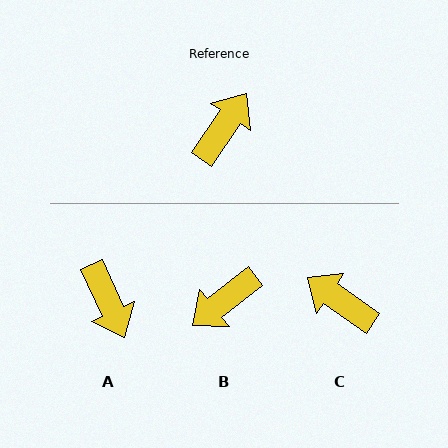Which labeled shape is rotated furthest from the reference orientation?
B, about 162 degrees away.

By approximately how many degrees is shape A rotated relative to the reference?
Approximately 121 degrees clockwise.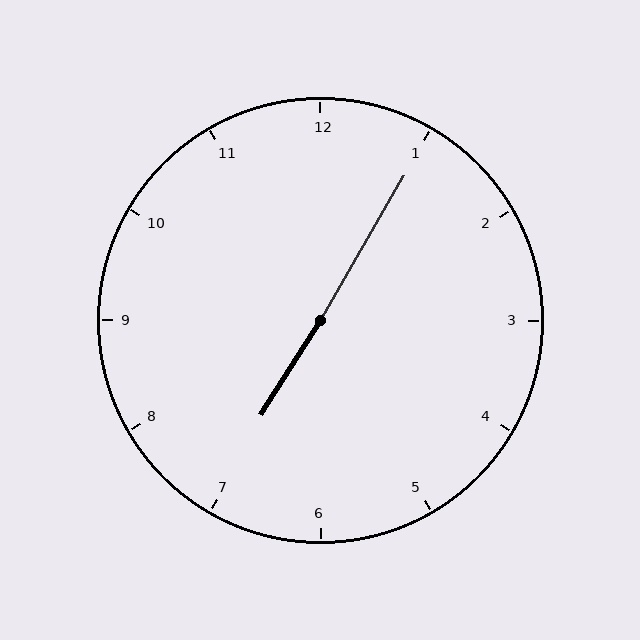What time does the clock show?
7:05.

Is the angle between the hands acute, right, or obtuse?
It is obtuse.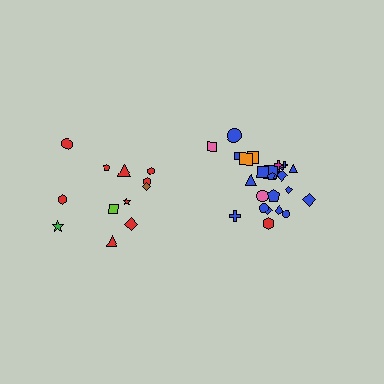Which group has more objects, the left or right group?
The right group.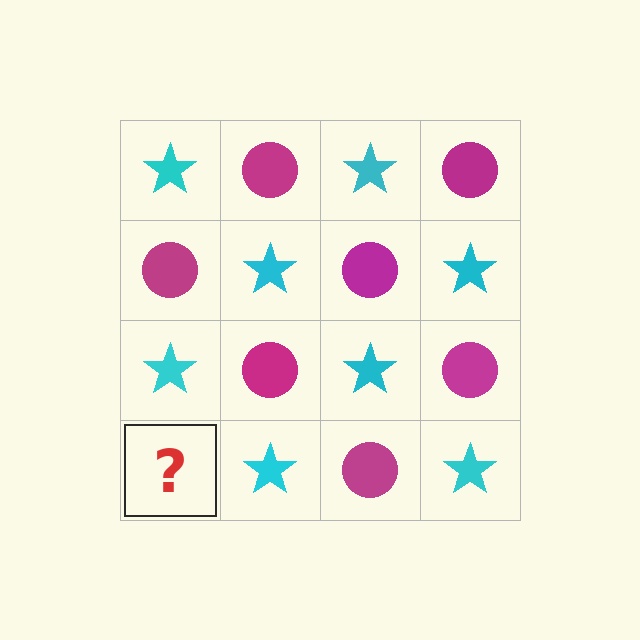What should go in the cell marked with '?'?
The missing cell should contain a magenta circle.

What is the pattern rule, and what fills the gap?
The rule is that it alternates cyan star and magenta circle in a checkerboard pattern. The gap should be filled with a magenta circle.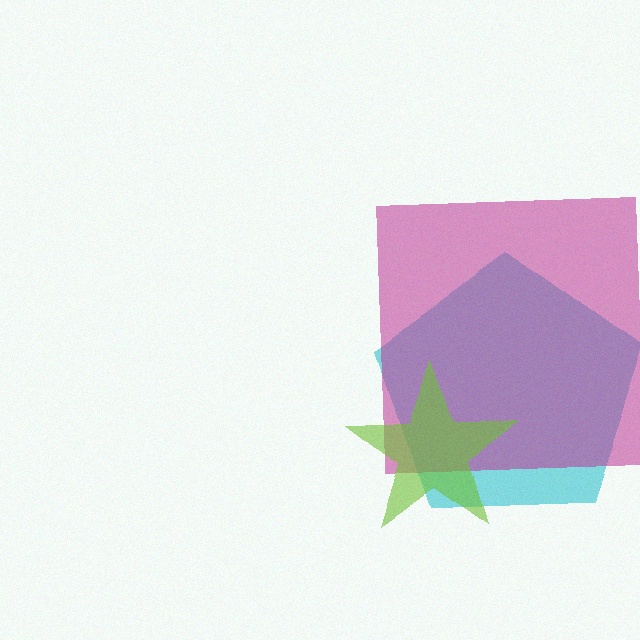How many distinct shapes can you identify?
There are 3 distinct shapes: a cyan pentagon, a magenta square, a lime star.